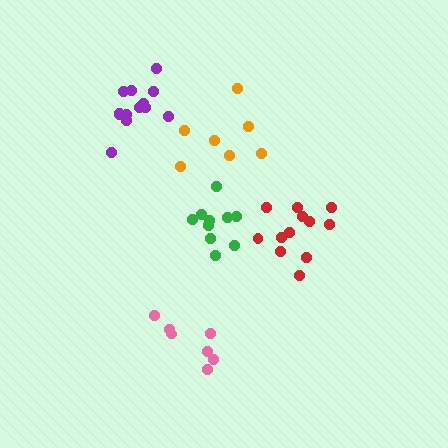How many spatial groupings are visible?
There are 5 spatial groupings.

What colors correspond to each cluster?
The clusters are colored: pink, purple, orange, red, green.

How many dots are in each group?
Group 1: 7 dots, Group 2: 13 dots, Group 3: 7 dots, Group 4: 12 dots, Group 5: 10 dots (49 total).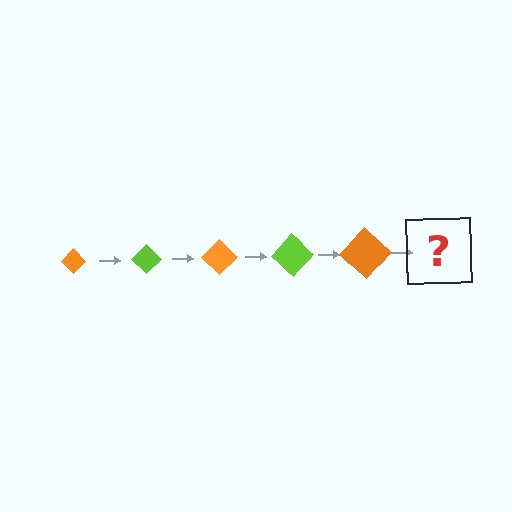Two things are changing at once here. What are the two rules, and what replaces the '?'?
The two rules are that the diamond grows larger each step and the color cycles through orange and lime. The '?' should be a lime diamond, larger than the previous one.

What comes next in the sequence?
The next element should be a lime diamond, larger than the previous one.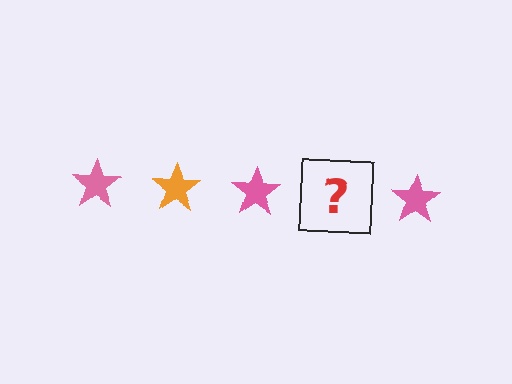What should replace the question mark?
The question mark should be replaced with an orange star.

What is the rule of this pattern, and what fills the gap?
The rule is that the pattern cycles through pink, orange stars. The gap should be filled with an orange star.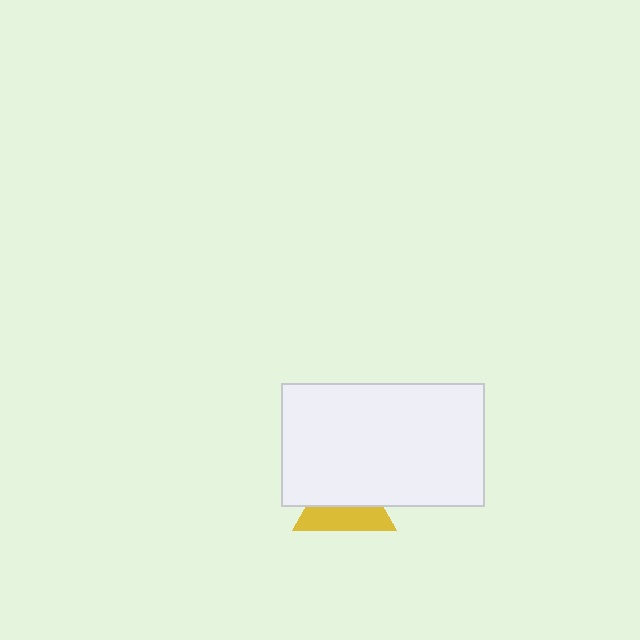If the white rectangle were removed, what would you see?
You would see the complete yellow triangle.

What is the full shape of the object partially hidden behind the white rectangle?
The partially hidden object is a yellow triangle.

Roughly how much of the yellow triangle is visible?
About half of it is visible (roughly 45%).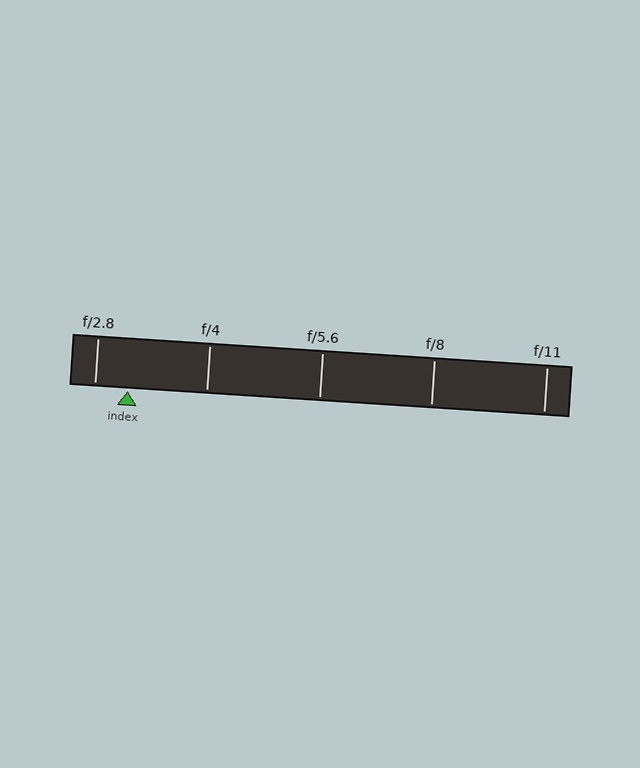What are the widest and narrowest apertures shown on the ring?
The widest aperture shown is f/2.8 and the narrowest is f/11.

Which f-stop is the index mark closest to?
The index mark is closest to f/2.8.